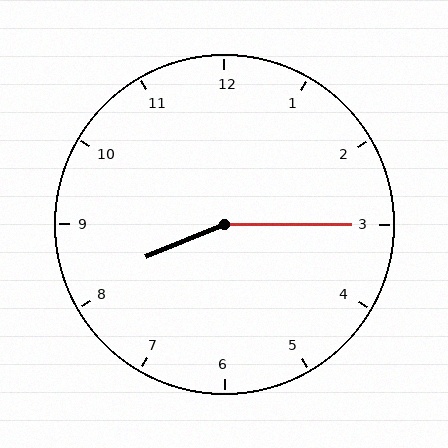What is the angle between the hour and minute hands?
Approximately 158 degrees.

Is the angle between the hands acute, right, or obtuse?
It is obtuse.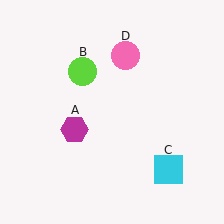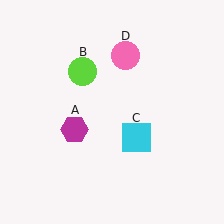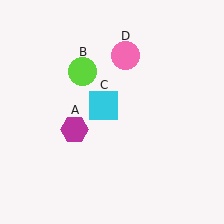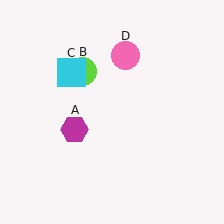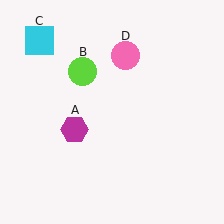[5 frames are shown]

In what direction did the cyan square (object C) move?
The cyan square (object C) moved up and to the left.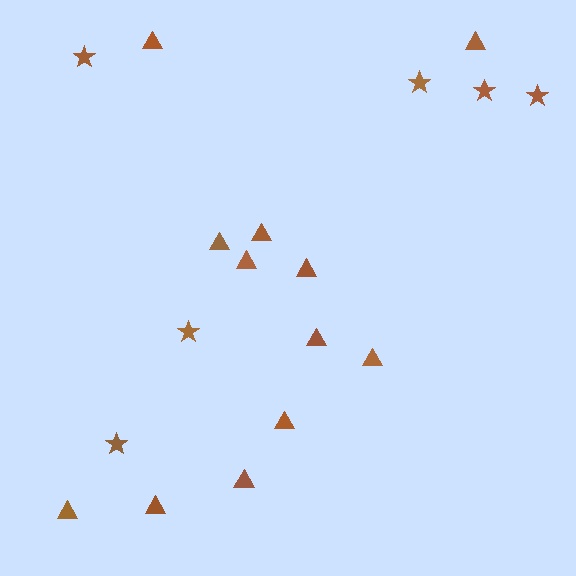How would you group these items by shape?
There are 2 groups: one group of stars (6) and one group of triangles (12).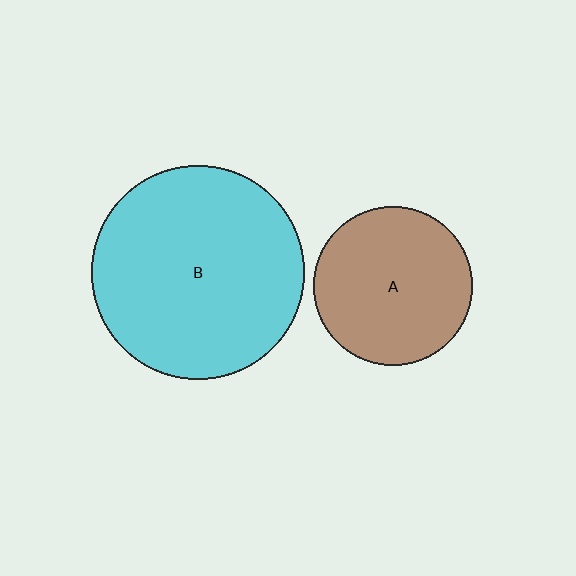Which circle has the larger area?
Circle B (cyan).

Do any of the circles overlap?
No, none of the circles overlap.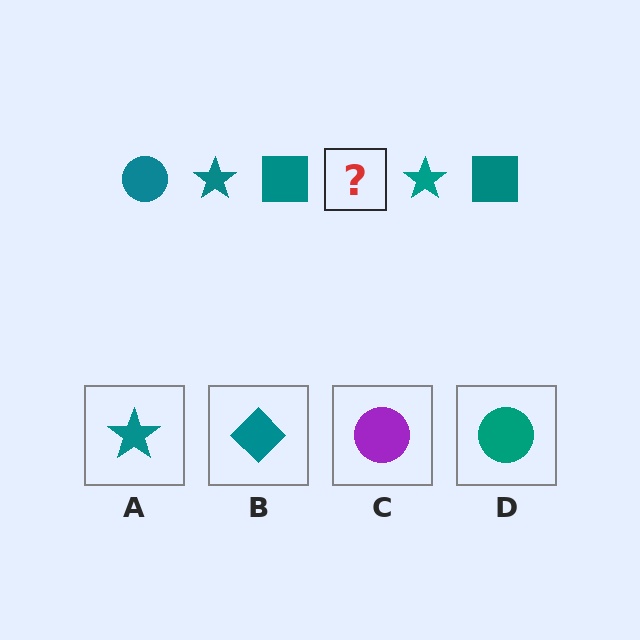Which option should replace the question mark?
Option D.